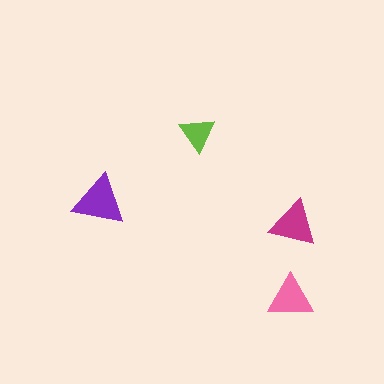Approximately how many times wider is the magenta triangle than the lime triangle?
About 1.5 times wider.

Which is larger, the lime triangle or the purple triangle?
The purple one.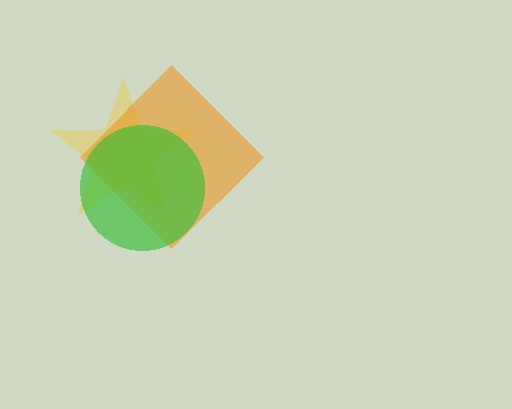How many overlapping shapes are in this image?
There are 3 overlapping shapes in the image.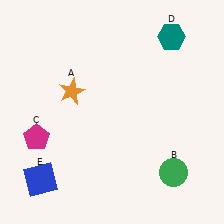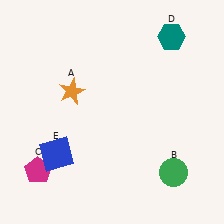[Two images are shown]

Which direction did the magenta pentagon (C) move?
The magenta pentagon (C) moved down.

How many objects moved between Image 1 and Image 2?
2 objects moved between the two images.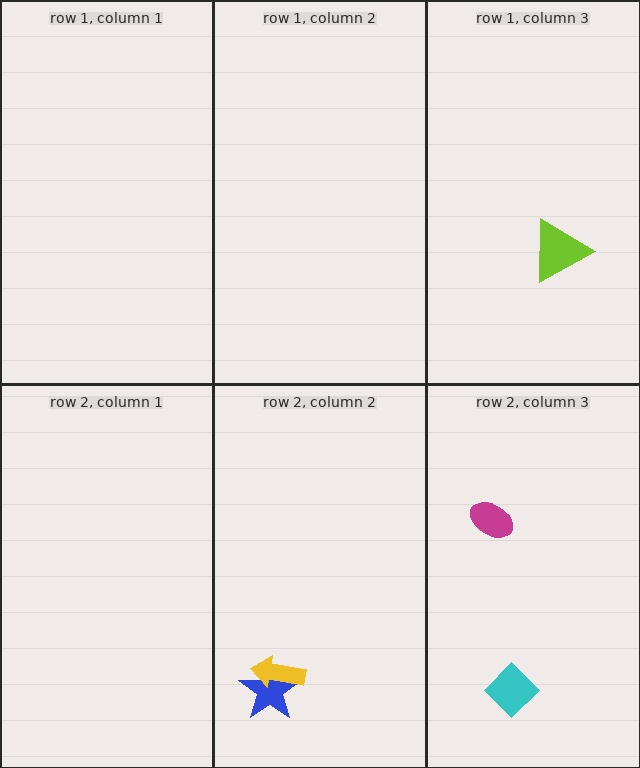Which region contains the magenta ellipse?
The row 2, column 3 region.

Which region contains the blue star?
The row 2, column 2 region.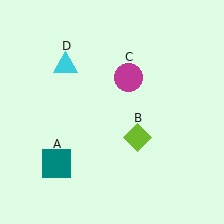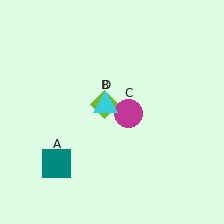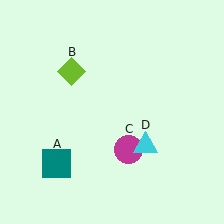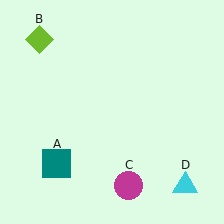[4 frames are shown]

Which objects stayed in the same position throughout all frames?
Teal square (object A) remained stationary.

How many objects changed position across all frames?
3 objects changed position: lime diamond (object B), magenta circle (object C), cyan triangle (object D).